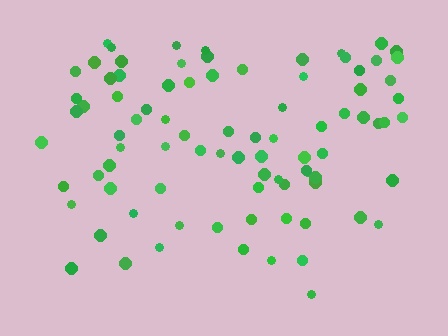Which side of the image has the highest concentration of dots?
The top.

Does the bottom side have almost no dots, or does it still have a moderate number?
Still a moderate number, just noticeably fewer than the top.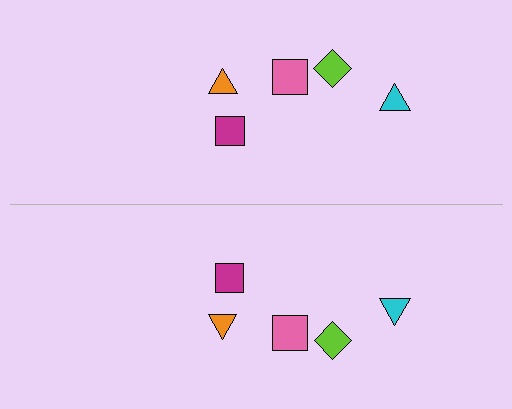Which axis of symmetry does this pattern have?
The pattern has a horizontal axis of symmetry running through the center of the image.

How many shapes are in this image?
There are 10 shapes in this image.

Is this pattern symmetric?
Yes, this pattern has bilateral (reflection) symmetry.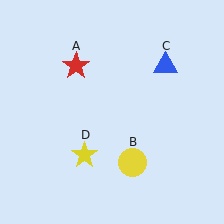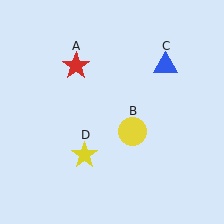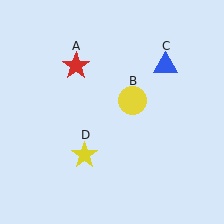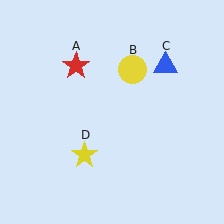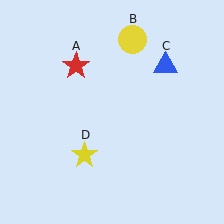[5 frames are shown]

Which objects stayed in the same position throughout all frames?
Red star (object A) and blue triangle (object C) and yellow star (object D) remained stationary.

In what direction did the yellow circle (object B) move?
The yellow circle (object B) moved up.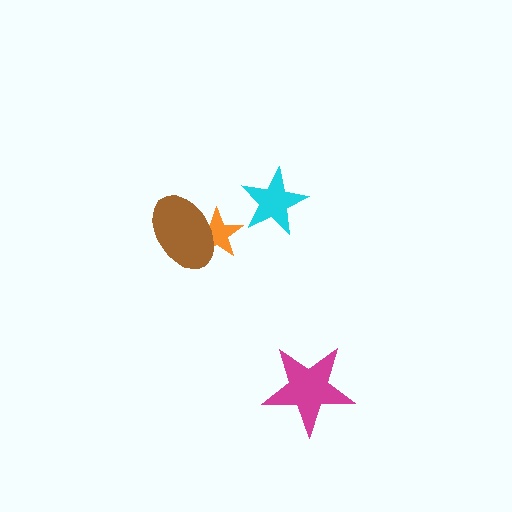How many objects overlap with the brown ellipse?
1 object overlaps with the brown ellipse.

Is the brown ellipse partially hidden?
No, no other shape covers it.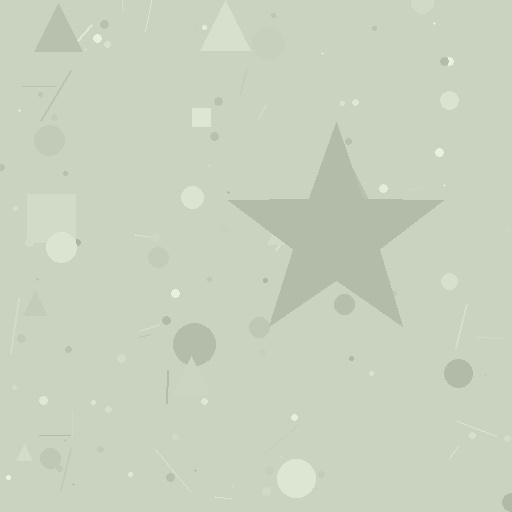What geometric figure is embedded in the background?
A star is embedded in the background.